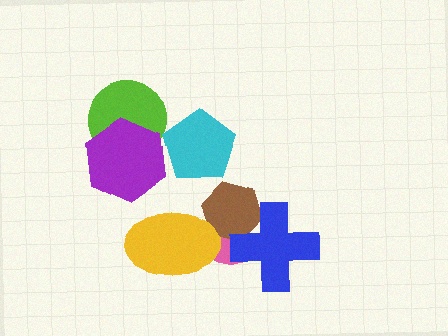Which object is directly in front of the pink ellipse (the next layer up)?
The brown hexagon is directly in front of the pink ellipse.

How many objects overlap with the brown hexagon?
3 objects overlap with the brown hexagon.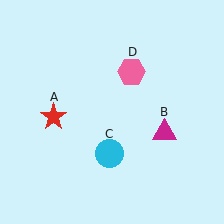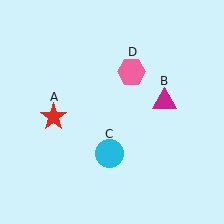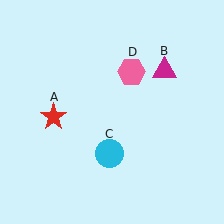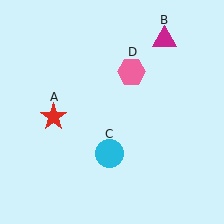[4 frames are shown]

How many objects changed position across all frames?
1 object changed position: magenta triangle (object B).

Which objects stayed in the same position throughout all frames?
Red star (object A) and cyan circle (object C) and pink hexagon (object D) remained stationary.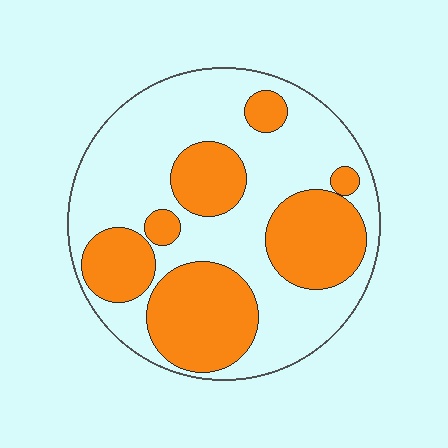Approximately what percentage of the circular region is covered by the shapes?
Approximately 40%.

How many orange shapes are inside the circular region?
7.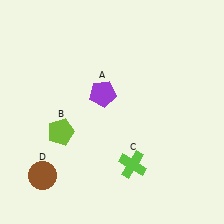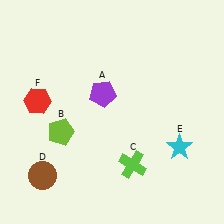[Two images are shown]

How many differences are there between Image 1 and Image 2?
There are 2 differences between the two images.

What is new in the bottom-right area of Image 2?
A cyan star (E) was added in the bottom-right area of Image 2.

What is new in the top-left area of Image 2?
A red hexagon (F) was added in the top-left area of Image 2.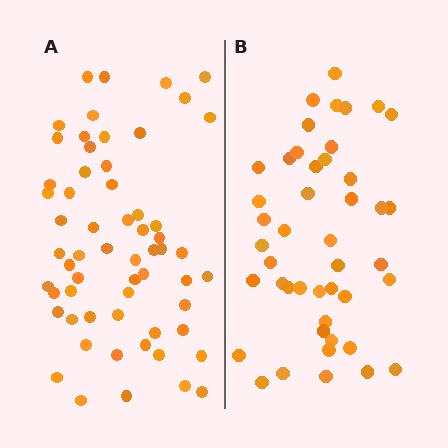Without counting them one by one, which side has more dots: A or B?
Region A (the left region) has more dots.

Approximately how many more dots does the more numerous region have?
Region A has approximately 15 more dots than region B.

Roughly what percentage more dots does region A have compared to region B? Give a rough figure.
About 35% more.